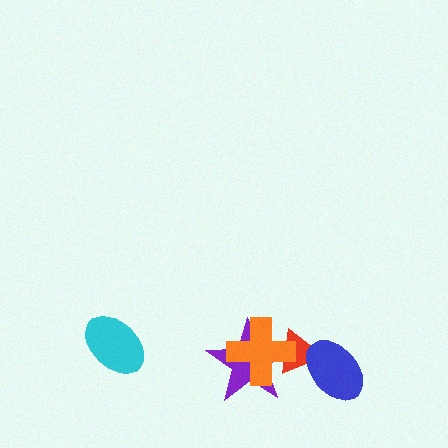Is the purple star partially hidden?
Yes, it is partially covered by another shape.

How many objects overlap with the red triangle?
3 objects overlap with the red triangle.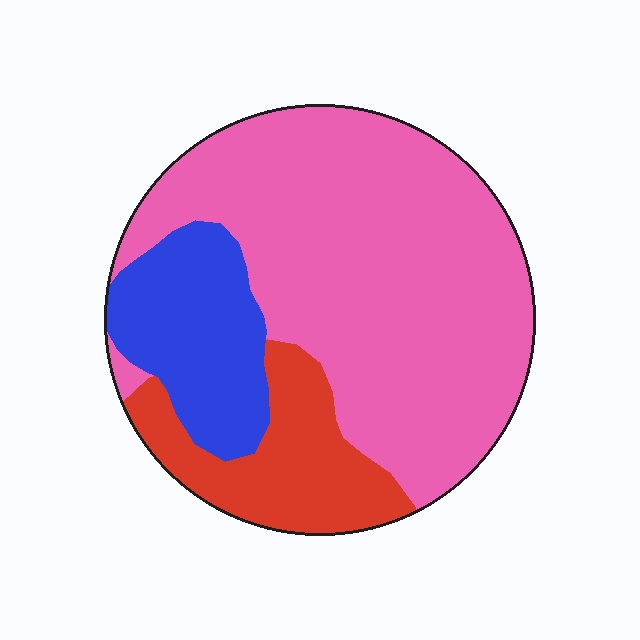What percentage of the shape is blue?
Blue takes up about one sixth (1/6) of the shape.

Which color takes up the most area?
Pink, at roughly 65%.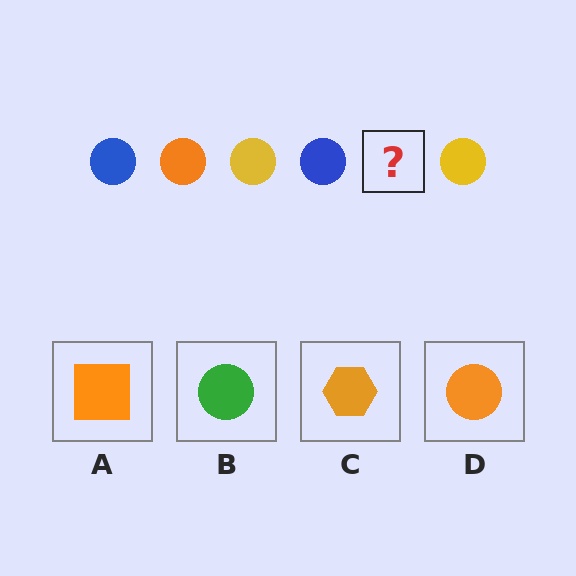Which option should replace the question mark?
Option D.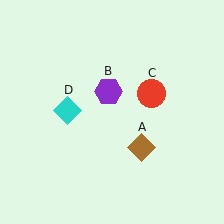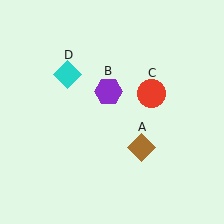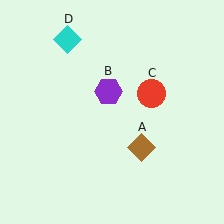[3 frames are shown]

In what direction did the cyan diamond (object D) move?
The cyan diamond (object D) moved up.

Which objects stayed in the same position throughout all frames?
Brown diamond (object A) and purple hexagon (object B) and red circle (object C) remained stationary.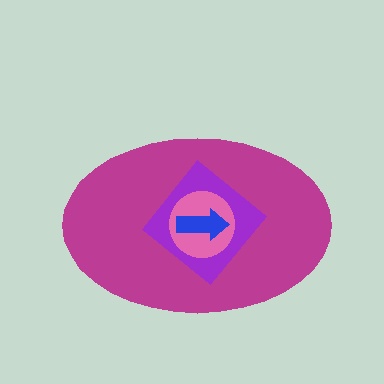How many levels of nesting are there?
4.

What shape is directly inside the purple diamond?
The pink circle.